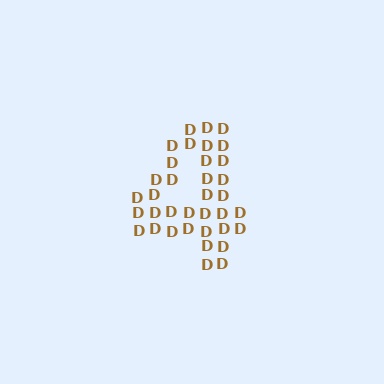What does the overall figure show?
The overall figure shows the digit 4.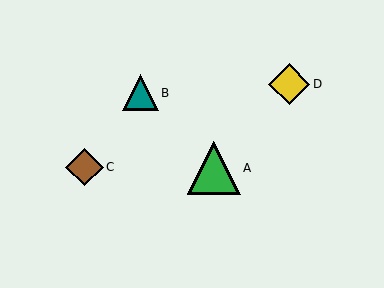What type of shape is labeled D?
Shape D is a yellow diamond.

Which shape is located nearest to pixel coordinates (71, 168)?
The brown diamond (labeled C) at (85, 167) is nearest to that location.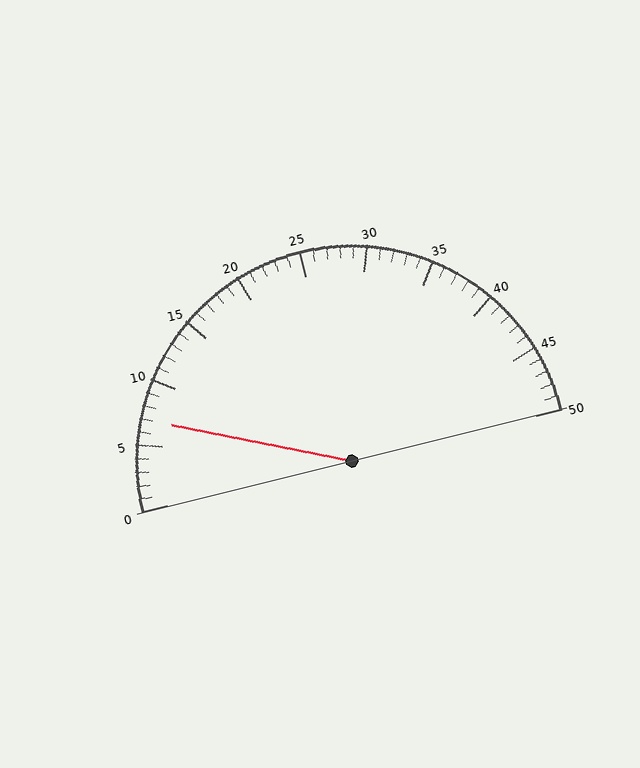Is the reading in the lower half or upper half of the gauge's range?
The reading is in the lower half of the range (0 to 50).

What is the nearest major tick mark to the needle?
The nearest major tick mark is 5.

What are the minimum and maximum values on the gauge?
The gauge ranges from 0 to 50.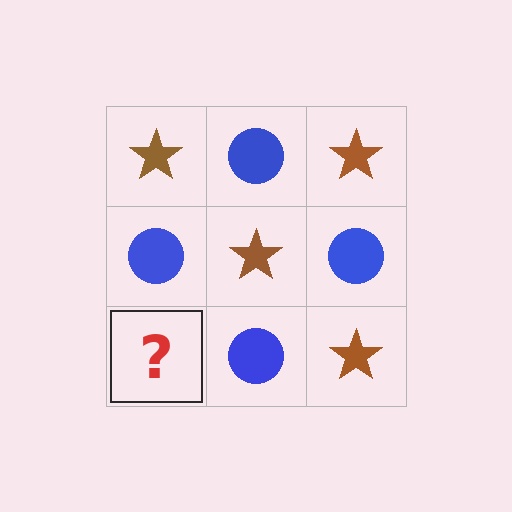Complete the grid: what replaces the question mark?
The question mark should be replaced with a brown star.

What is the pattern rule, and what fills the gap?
The rule is that it alternates brown star and blue circle in a checkerboard pattern. The gap should be filled with a brown star.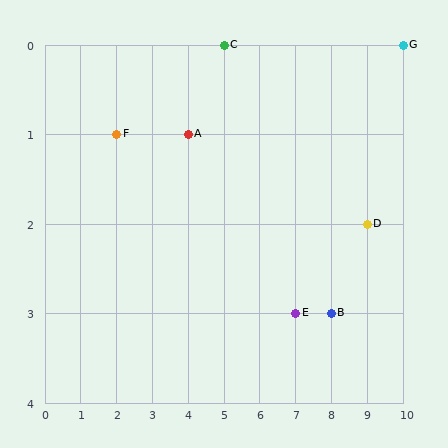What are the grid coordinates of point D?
Point D is at grid coordinates (9, 2).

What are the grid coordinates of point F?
Point F is at grid coordinates (2, 1).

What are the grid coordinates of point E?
Point E is at grid coordinates (7, 3).